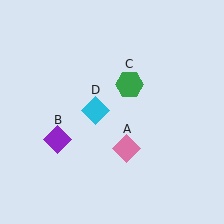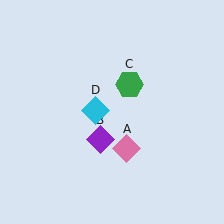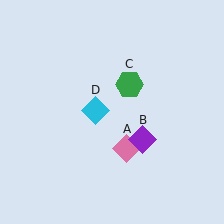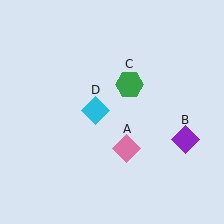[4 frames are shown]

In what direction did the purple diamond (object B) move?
The purple diamond (object B) moved right.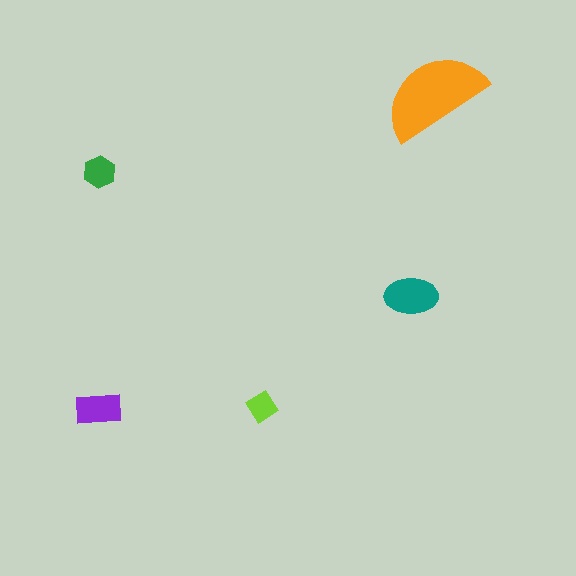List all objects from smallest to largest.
The lime diamond, the green hexagon, the purple rectangle, the teal ellipse, the orange semicircle.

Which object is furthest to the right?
The orange semicircle is rightmost.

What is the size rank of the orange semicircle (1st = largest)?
1st.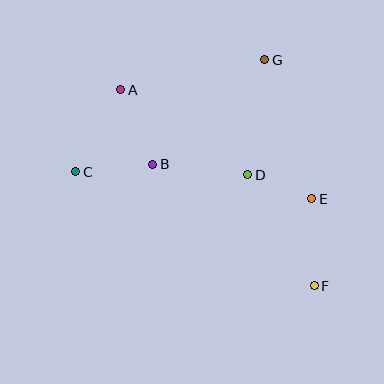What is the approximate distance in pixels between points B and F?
The distance between B and F is approximately 202 pixels.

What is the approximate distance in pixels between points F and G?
The distance between F and G is approximately 231 pixels.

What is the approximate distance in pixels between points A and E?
The distance between A and E is approximately 220 pixels.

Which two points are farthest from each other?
Points A and F are farthest from each other.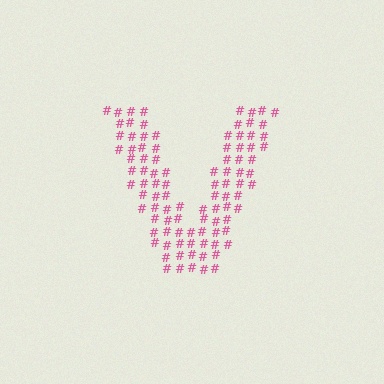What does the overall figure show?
The overall figure shows the letter V.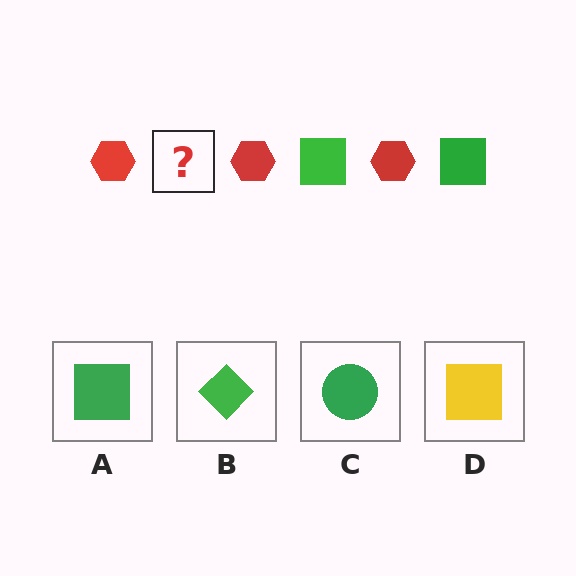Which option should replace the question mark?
Option A.